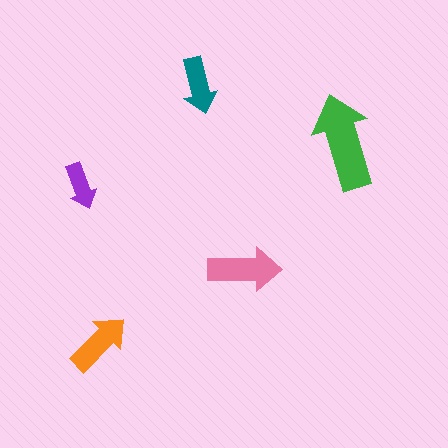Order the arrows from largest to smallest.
the green one, the pink one, the orange one, the teal one, the purple one.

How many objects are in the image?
There are 5 objects in the image.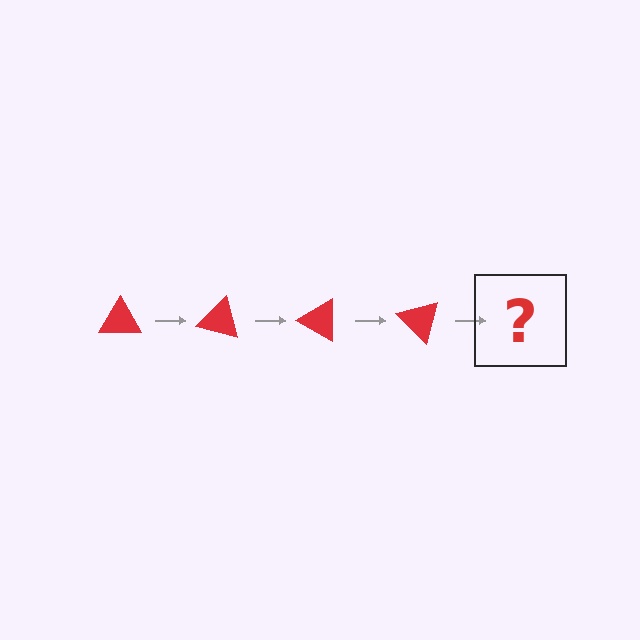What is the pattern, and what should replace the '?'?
The pattern is that the triangle rotates 15 degrees each step. The '?' should be a red triangle rotated 60 degrees.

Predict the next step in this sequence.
The next step is a red triangle rotated 60 degrees.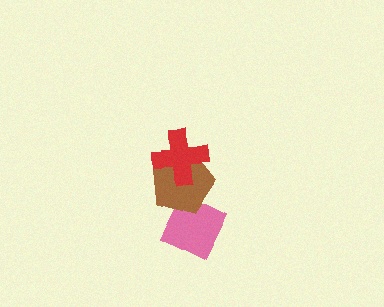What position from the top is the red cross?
The red cross is 1st from the top.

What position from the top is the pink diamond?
The pink diamond is 3rd from the top.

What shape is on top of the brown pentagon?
The red cross is on top of the brown pentagon.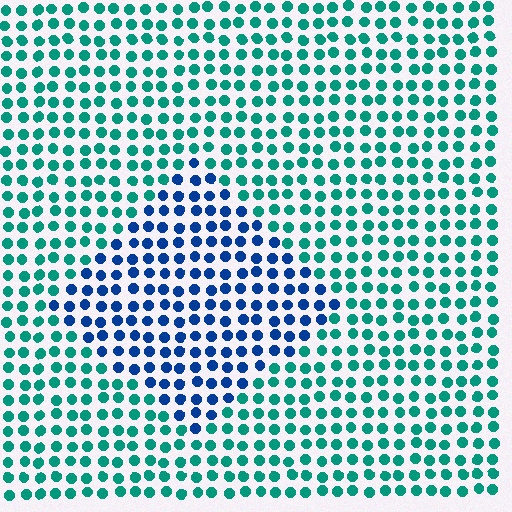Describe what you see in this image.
The image is filled with small teal elements in a uniform arrangement. A diamond-shaped region is visible where the elements are tinted to a slightly different hue, forming a subtle color boundary.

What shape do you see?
I see a diamond.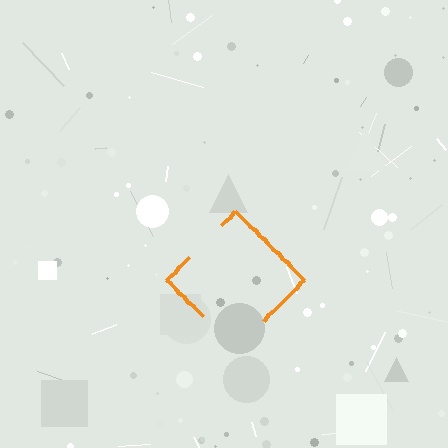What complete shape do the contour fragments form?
The contour fragments form a diamond.